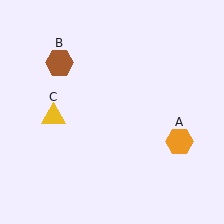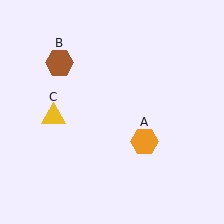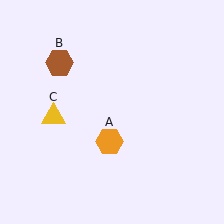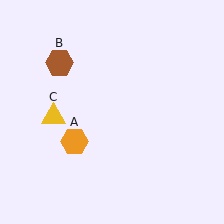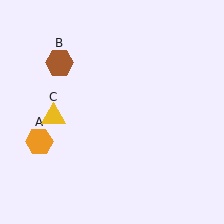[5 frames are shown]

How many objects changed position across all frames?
1 object changed position: orange hexagon (object A).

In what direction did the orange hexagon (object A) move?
The orange hexagon (object A) moved left.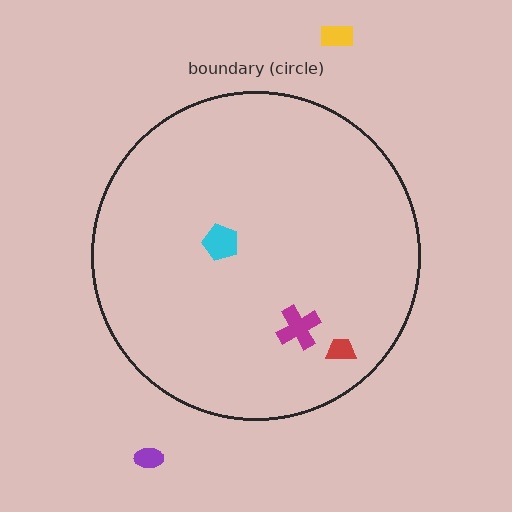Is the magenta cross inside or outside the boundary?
Inside.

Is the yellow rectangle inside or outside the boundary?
Outside.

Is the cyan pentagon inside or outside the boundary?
Inside.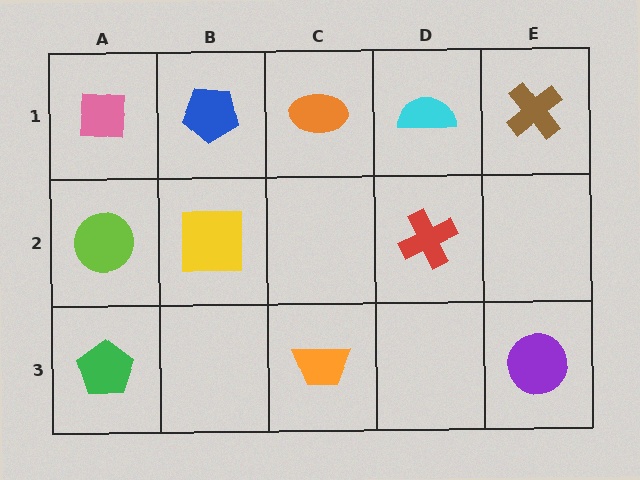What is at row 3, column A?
A green pentagon.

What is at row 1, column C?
An orange ellipse.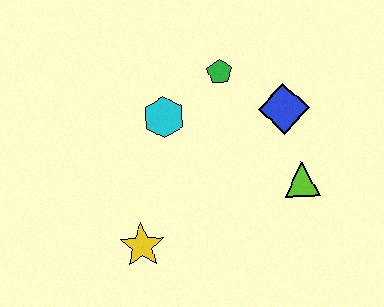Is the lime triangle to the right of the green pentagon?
Yes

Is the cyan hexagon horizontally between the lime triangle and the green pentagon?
No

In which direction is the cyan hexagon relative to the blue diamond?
The cyan hexagon is to the left of the blue diamond.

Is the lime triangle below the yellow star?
No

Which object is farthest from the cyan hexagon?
The lime triangle is farthest from the cyan hexagon.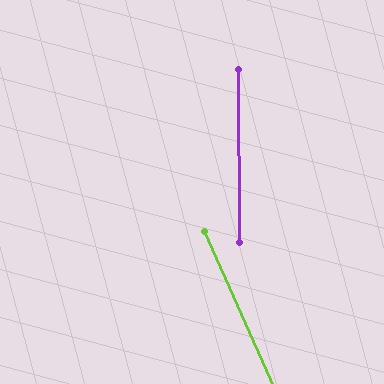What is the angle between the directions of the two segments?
Approximately 24 degrees.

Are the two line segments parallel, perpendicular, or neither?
Neither parallel nor perpendicular — they differ by about 24°.